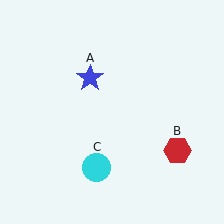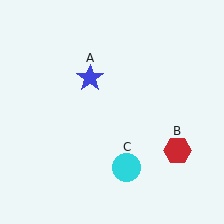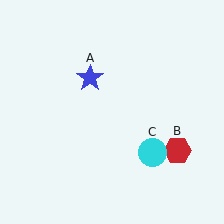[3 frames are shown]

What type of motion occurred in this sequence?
The cyan circle (object C) rotated counterclockwise around the center of the scene.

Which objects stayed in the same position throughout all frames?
Blue star (object A) and red hexagon (object B) remained stationary.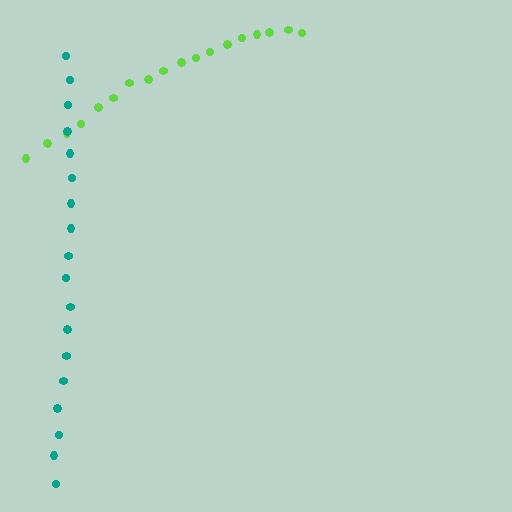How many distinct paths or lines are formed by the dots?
There are 2 distinct paths.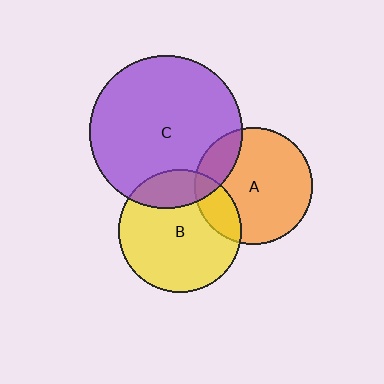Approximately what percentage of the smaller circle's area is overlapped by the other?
Approximately 20%.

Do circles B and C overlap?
Yes.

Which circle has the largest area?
Circle C (purple).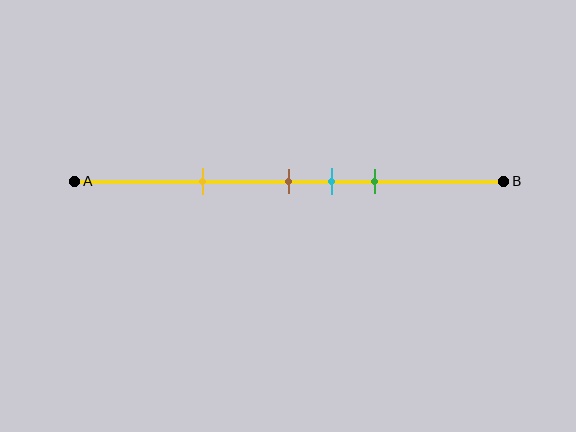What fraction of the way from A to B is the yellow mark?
The yellow mark is approximately 30% (0.3) of the way from A to B.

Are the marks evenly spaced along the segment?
No, the marks are not evenly spaced.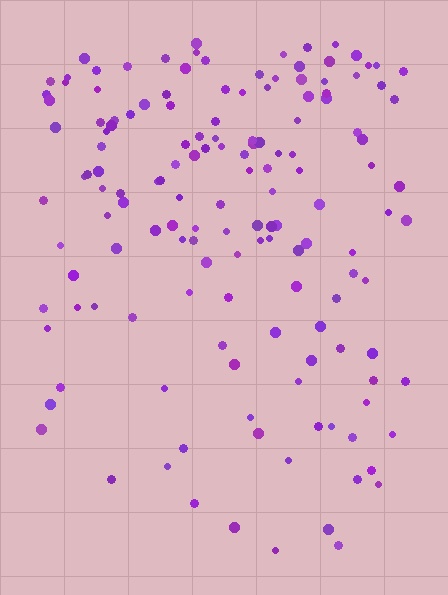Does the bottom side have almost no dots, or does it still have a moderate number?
Still a moderate number, just noticeably fewer than the top.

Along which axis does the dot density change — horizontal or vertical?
Vertical.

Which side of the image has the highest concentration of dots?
The top.